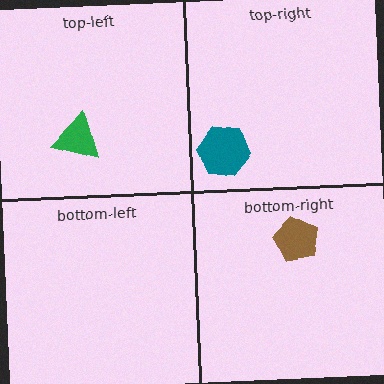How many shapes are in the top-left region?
1.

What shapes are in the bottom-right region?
The brown pentagon.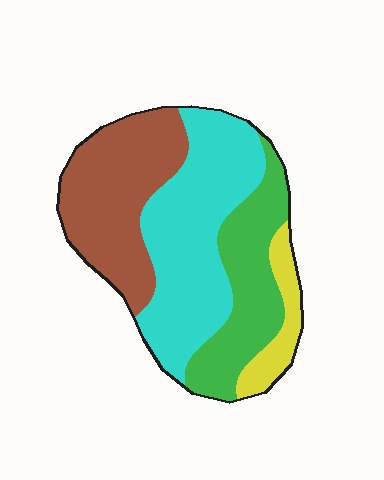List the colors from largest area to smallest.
From largest to smallest: cyan, brown, green, yellow.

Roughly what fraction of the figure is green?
Green takes up about one quarter (1/4) of the figure.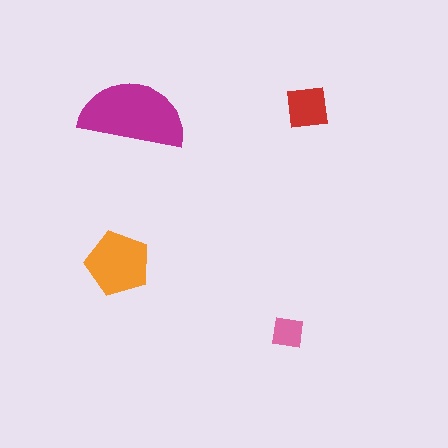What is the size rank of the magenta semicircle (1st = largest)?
1st.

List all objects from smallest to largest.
The pink square, the red square, the orange pentagon, the magenta semicircle.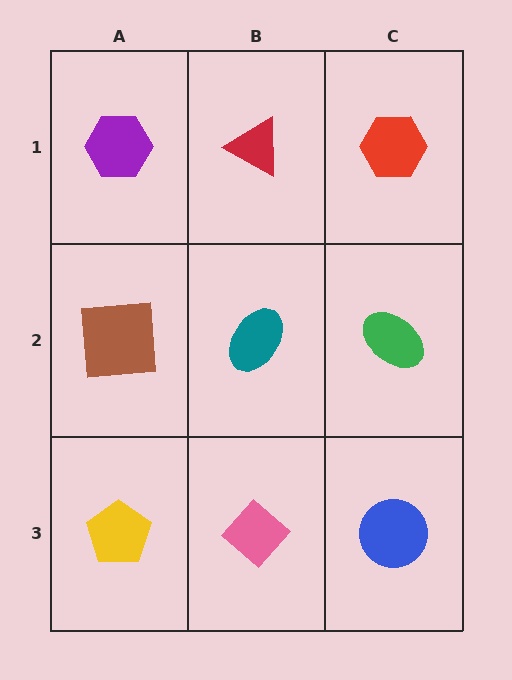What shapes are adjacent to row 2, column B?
A red triangle (row 1, column B), a pink diamond (row 3, column B), a brown square (row 2, column A), a green ellipse (row 2, column C).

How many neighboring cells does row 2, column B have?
4.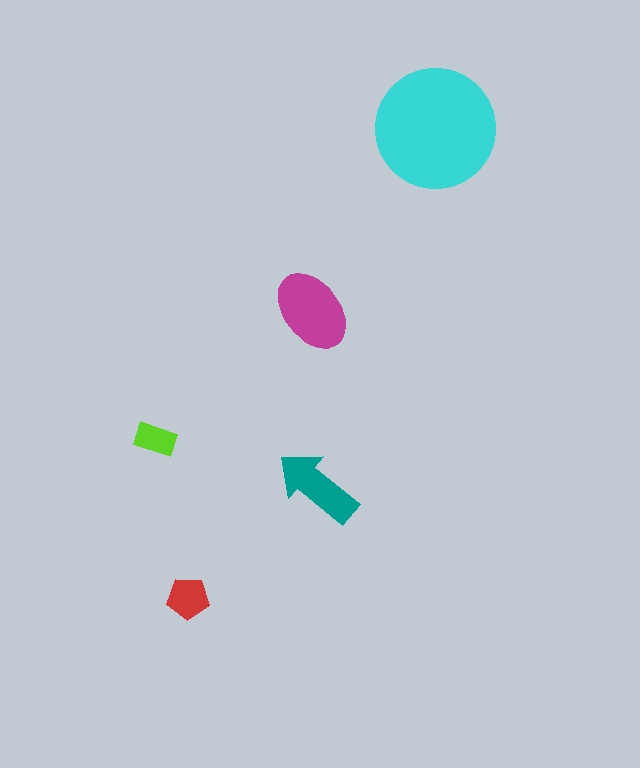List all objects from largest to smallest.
The cyan circle, the magenta ellipse, the teal arrow, the red pentagon, the lime rectangle.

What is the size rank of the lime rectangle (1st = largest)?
5th.